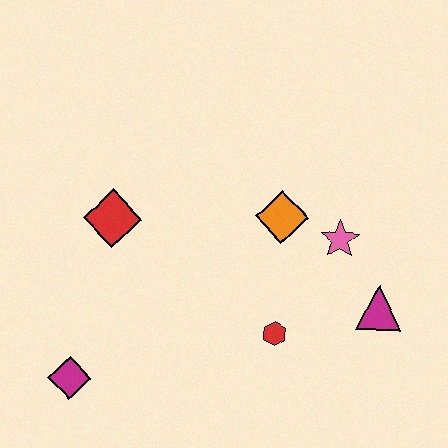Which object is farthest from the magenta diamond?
The magenta triangle is farthest from the magenta diamond.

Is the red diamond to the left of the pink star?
Yes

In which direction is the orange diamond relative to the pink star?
The orange diamond is to the left of the pink star.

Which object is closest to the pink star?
The orange diamond is closest to the pink star.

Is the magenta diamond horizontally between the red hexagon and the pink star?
No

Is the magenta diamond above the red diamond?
No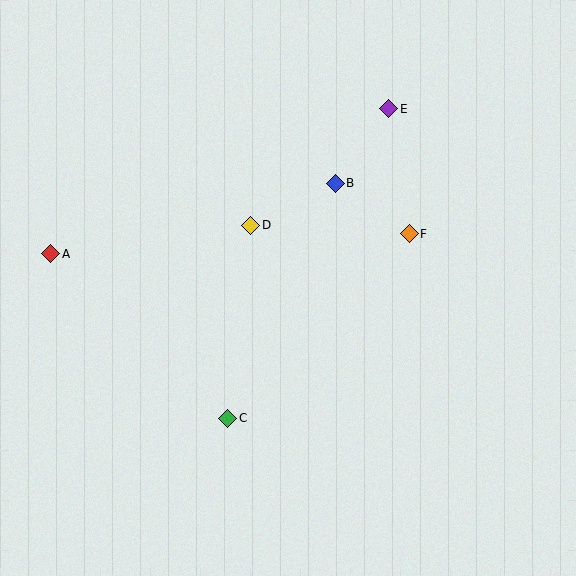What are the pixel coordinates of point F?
Point F is at (409, 234).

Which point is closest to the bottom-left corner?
Point C is closest to the bottom-left corner.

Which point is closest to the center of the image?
Point D at (251, 225) is closest to the center.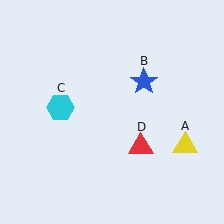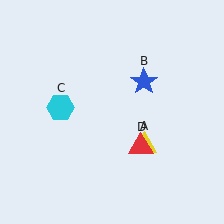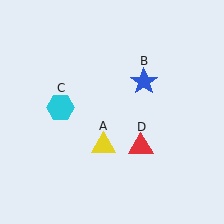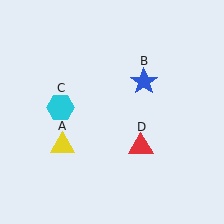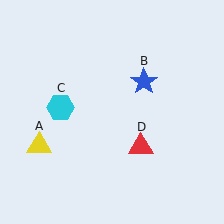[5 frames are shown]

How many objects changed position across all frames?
1 object changed position: yellow triangle (object A).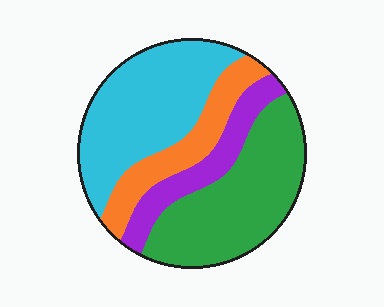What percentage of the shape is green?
Green takes up about one third (1/3) of the shape.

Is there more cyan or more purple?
Cyan.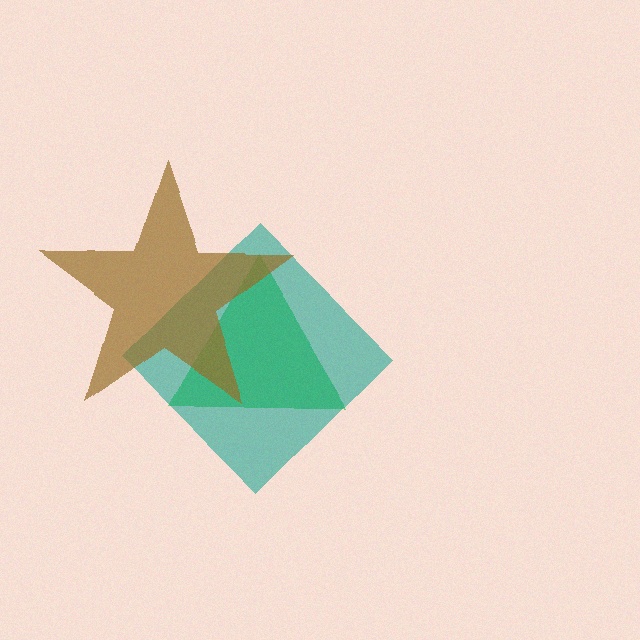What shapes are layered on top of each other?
The layered shapes are: a green triangle, a teal diamond, a brown star.